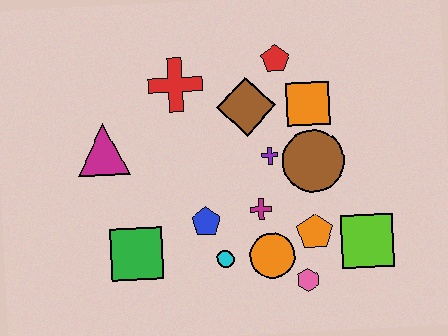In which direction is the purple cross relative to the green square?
The purple cross is to the right of the green square.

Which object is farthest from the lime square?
The magenta triangle is farthest from the lime square.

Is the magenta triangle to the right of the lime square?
No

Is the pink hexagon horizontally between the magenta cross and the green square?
No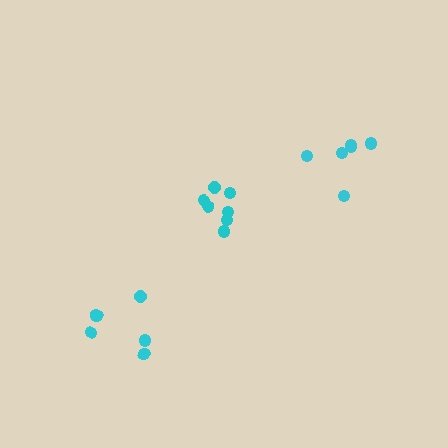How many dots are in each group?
Group 1: 7 dots, Group 2: 6 dots, Group 3: 6 dots (19 total).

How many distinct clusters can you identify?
There are 3 distinct clusters.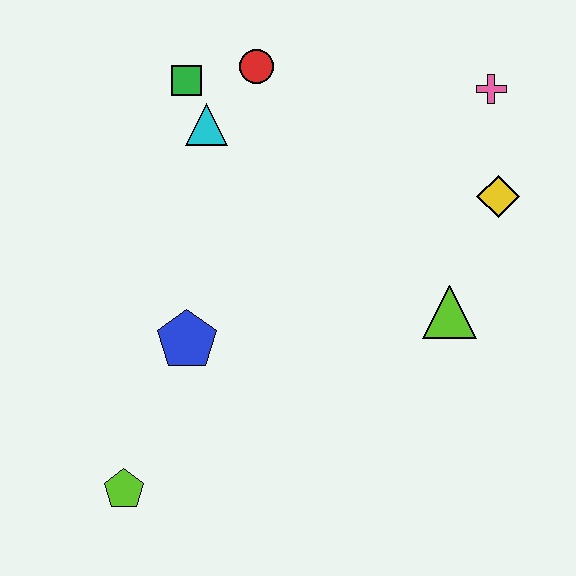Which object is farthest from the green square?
The lime pentagon is farthest from the green square.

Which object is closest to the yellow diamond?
The pink cross is closest to the yellow diamond.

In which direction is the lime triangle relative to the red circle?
The lime triangle is below the red circle.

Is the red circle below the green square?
No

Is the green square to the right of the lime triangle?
No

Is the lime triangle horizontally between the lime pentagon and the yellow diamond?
Yes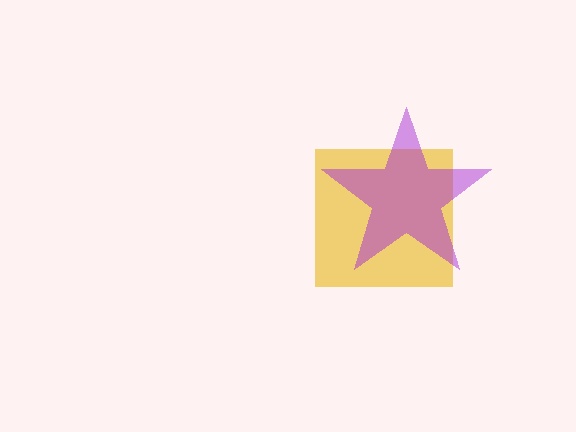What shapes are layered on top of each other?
The layered shapes are: a yellow square, a purple star.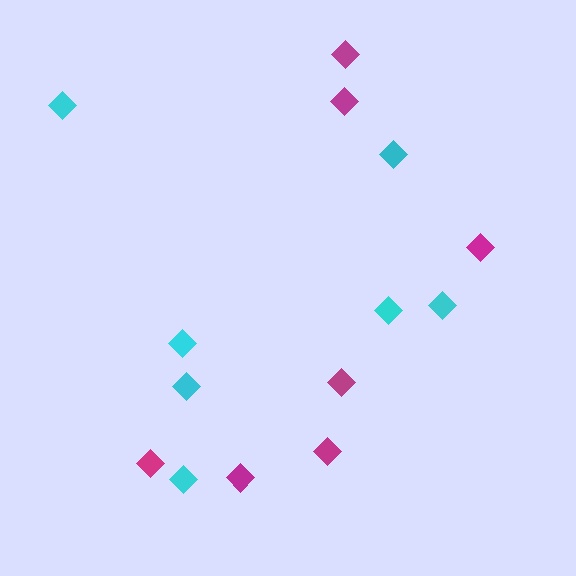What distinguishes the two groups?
There are 2 groups: one group of magenta diamonds (7) and one group of cyan diamonds (7).